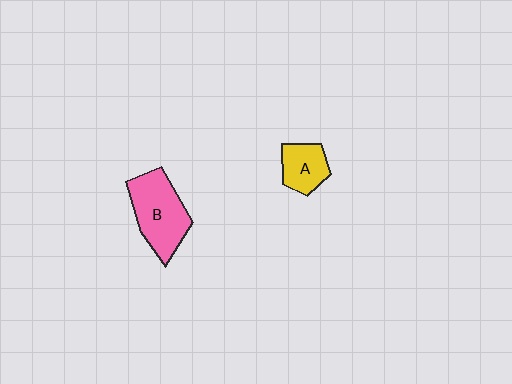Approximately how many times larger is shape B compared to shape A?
Approximately 1.8 times.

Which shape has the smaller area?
Shape A (yellow).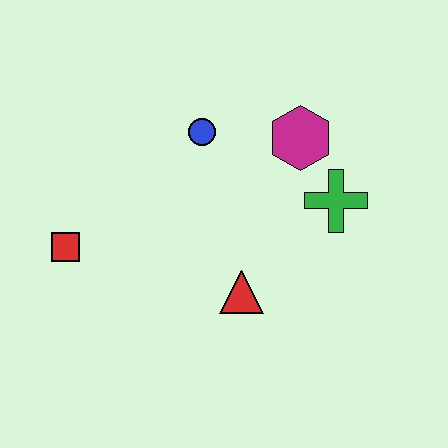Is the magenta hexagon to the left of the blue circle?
No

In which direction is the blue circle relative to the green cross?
The blue circle is to the left of the green cross.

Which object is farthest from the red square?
The green cross is farthest from the red square.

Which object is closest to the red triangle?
The green cross is closest to the red triangle.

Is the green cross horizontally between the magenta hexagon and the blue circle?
No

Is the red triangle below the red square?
Yes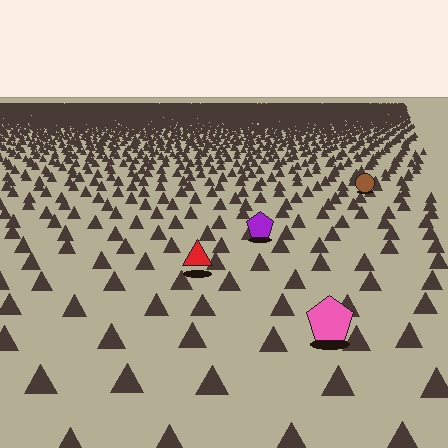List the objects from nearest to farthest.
From nearest to farthest: the pink pentagon, the red triangle, the purple pentagon, the brown circle.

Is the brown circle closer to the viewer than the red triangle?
No. The red triangle is closer — you can tell from the texture gradient: the ground texture is coarser near it.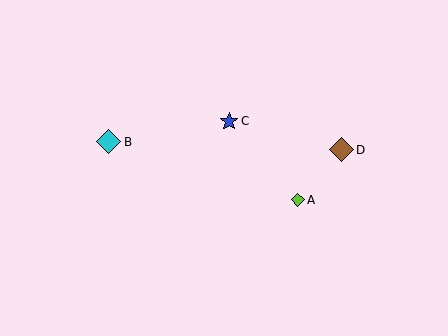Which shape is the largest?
The cyan diamond (labeled B) is the largest.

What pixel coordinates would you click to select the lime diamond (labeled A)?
Click at (298, 200) to select the lime diamond A.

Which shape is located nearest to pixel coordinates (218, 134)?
The blue star (labeled C) at (229, 121) is nearest to that location.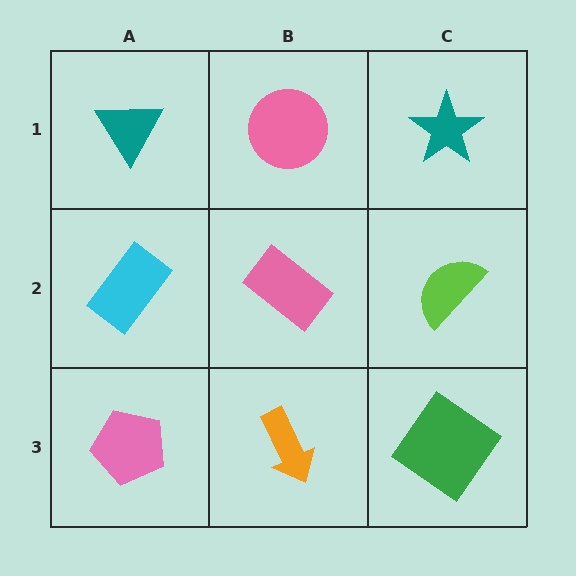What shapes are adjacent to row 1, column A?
A cyan rectangle (row 2, column A), a pink circle (row 1, column B).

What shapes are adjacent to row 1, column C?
A lime semicircle (row 2, column C), a pink circle (row 1, column B).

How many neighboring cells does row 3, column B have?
3.